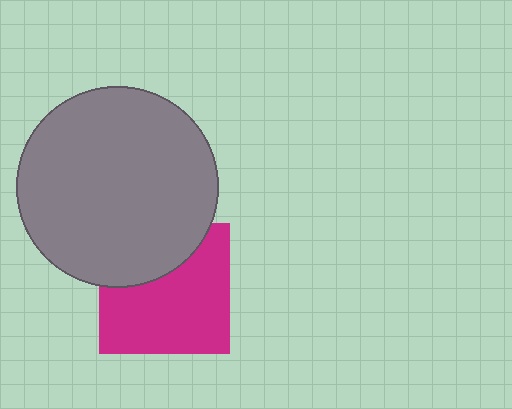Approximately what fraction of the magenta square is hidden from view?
Roughly 33% of the magenta square is hidden behind the gray circle.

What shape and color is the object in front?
The object in front is a gray circle.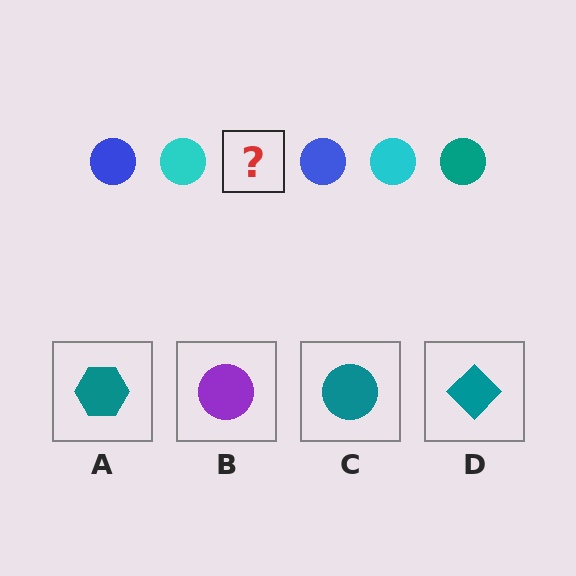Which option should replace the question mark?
Option C.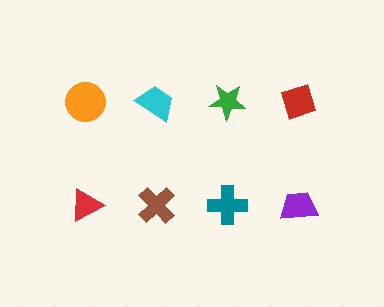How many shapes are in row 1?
4 shapes.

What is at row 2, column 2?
A brown cross.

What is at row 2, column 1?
A red triangle.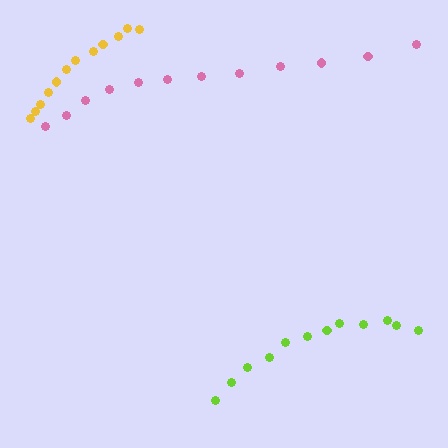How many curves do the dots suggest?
There are 3 distinct paths.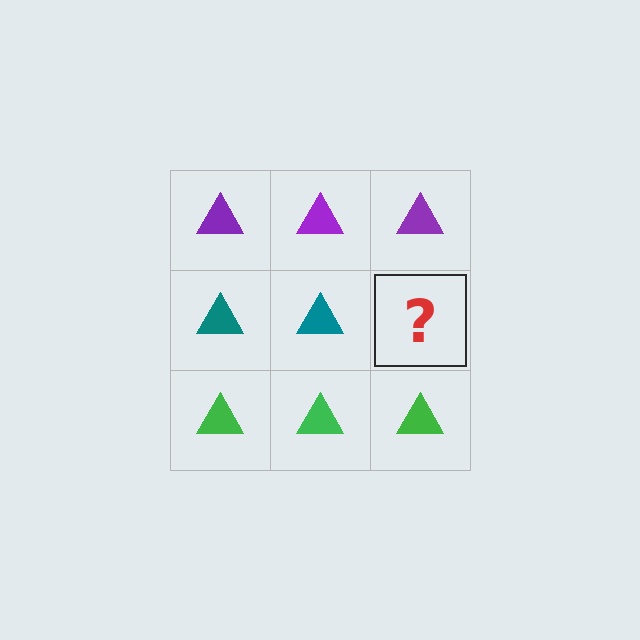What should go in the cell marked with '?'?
The missing cell should contain a teal triangle.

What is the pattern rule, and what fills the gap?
The rule is that each row has a consistent color. The gap should be filled with a teal triangle.